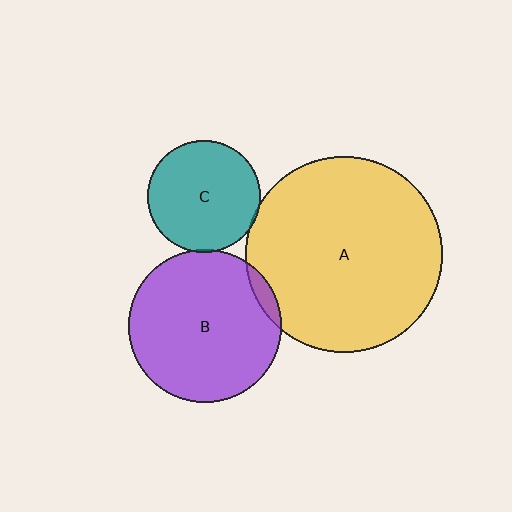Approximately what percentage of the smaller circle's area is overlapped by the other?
Approximately 5%.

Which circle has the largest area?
Circle A (yellow).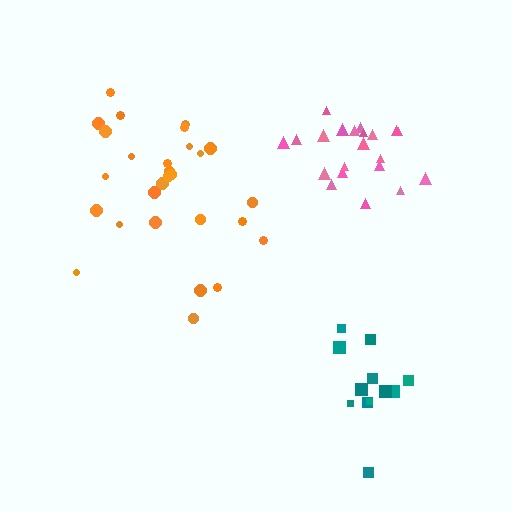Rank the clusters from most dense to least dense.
pink, orange, teal.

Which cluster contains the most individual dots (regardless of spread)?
Orange (28).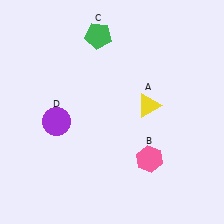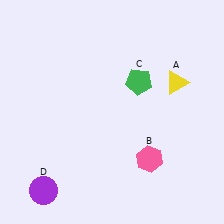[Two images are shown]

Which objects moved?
The objects that moved are: the yellow triangle (A), the green pentagon (C), the purple circle (D).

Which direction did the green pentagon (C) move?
The green pentagon (C) moved down.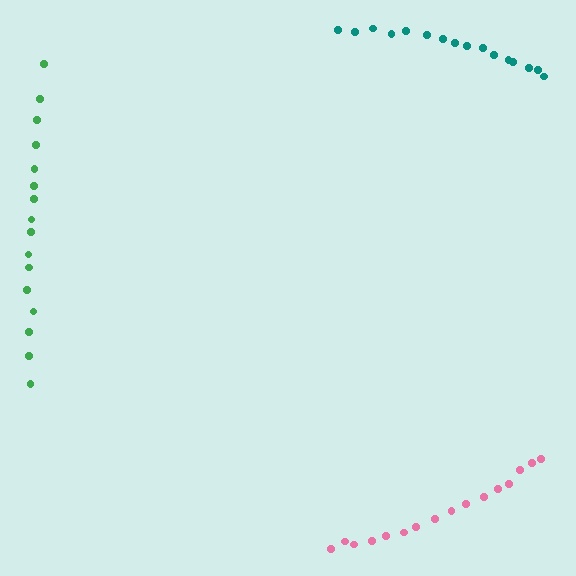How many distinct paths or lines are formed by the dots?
There are 3 distinct paths.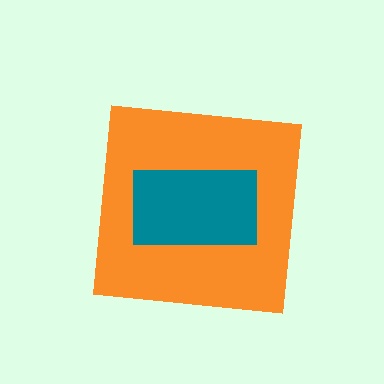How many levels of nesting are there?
2.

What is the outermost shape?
The orange square.